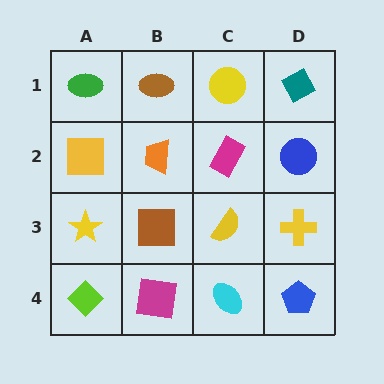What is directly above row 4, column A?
A yellow star.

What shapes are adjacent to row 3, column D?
A blue circle (row 2, column D), a blue pentagon (row 4, column D), a yellow semicircle (row 3, column C).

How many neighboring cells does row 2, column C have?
4.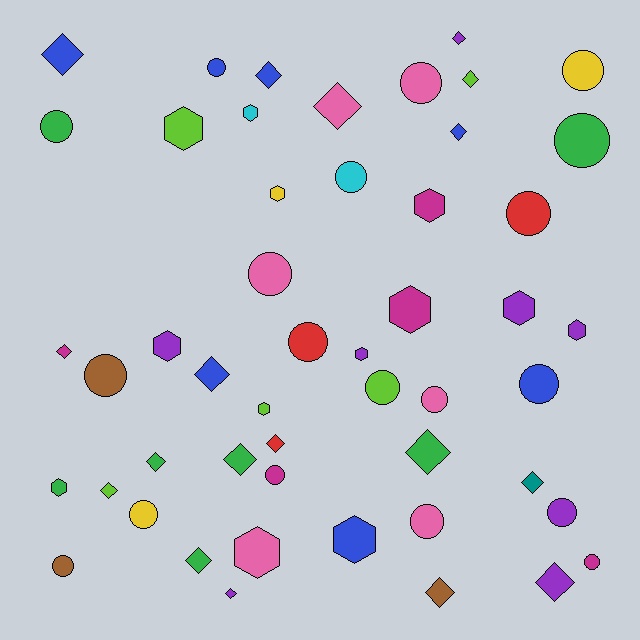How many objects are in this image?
There are 50 objects.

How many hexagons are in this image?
There are 13 hexagons.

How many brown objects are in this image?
There are 3 brown objects.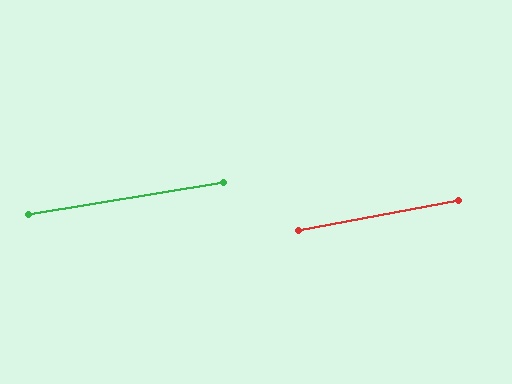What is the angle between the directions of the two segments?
Approximately 1 degree.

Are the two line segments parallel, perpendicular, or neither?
Parallel — their directions differ by only 1.4°.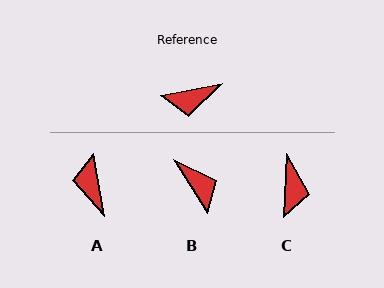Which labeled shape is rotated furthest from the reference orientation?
B, about 110 degrees away.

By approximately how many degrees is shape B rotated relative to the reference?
Approximately 110 degrees counter-clockwise.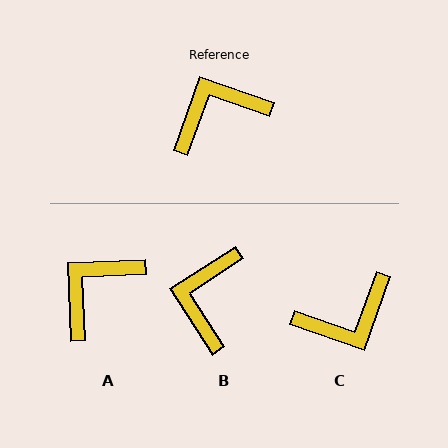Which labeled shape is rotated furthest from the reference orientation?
C, about 180 degrees away.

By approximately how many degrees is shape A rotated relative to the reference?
Approximately 22 degrees counter-clockwise.